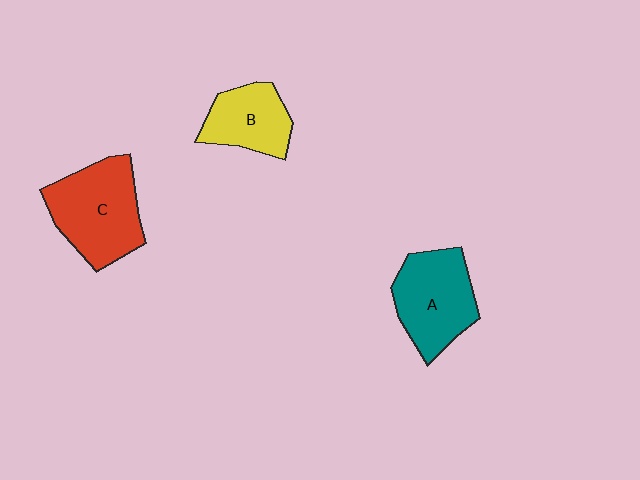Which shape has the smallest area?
Shape B (yellow).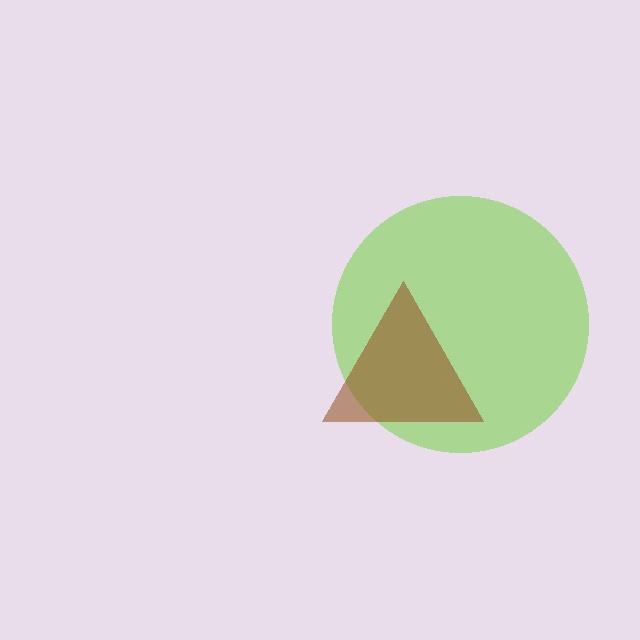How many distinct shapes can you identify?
There are 2 distinct shapes: a lime circle, a brown triangle.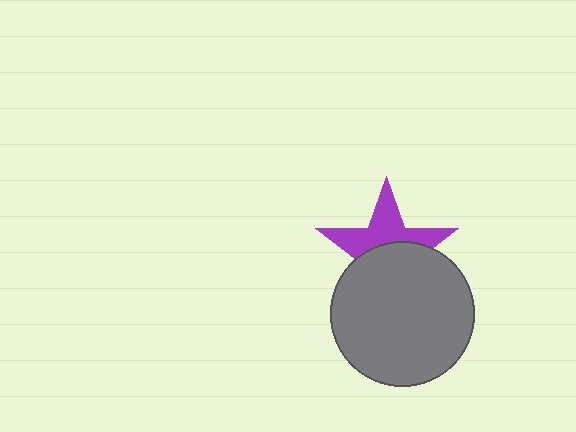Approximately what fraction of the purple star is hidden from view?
Roughly 52% of the purple star is hidden behind the gray circle.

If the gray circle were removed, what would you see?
You would see the complete purple star.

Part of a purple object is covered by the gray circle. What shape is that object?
It is a star.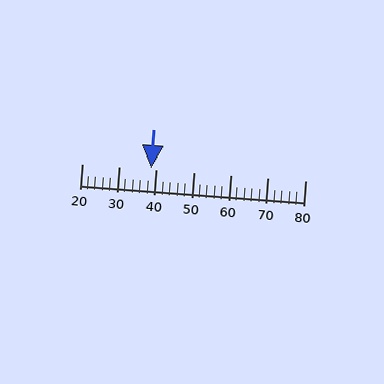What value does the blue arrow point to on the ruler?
The blue arrow points to approximately 39.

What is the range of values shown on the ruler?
The ruler shows values from 20 to 80.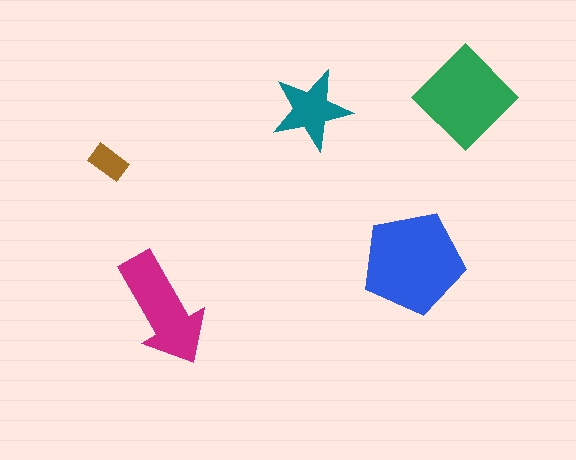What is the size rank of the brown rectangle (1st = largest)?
5th.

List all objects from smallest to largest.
The brown rectangle, the teal star, the magenta arrow, the green diamond, the blue pentagon.